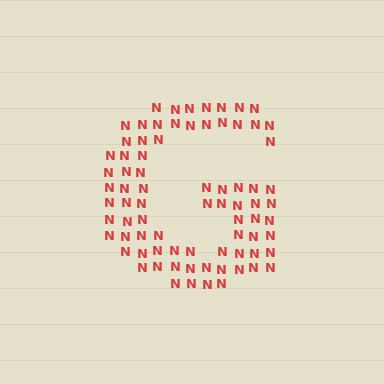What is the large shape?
The large shape is the letter G.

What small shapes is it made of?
It is made of small letter N's.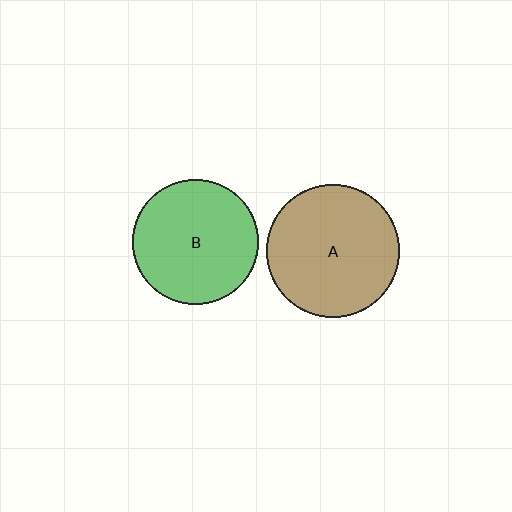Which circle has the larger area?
Circle A (brown).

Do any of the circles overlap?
No, none of the circles overlap.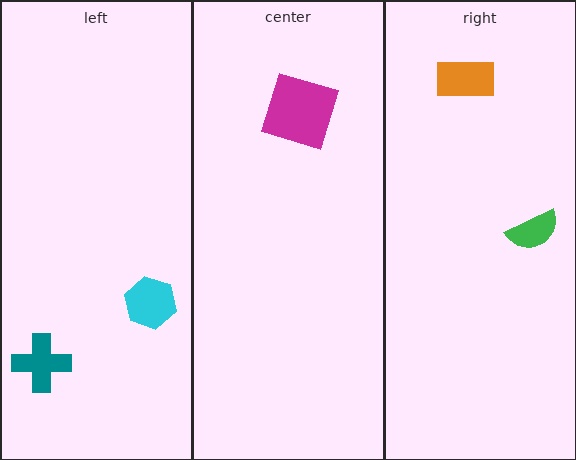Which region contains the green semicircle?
The right region.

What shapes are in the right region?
The green semicircle, the orange rectangle.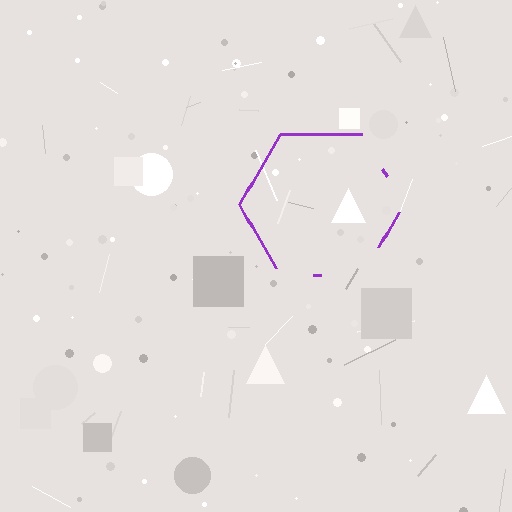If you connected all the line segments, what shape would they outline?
They would outline a hexagon.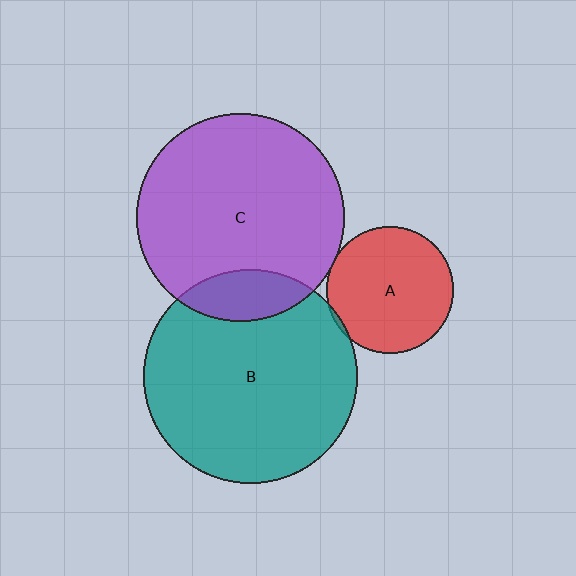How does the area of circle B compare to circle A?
Approximately 2.8 times.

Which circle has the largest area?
Circle B (teal).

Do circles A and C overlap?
Yes.